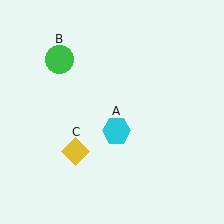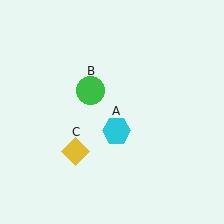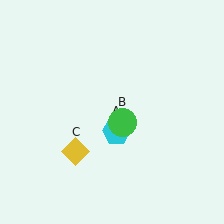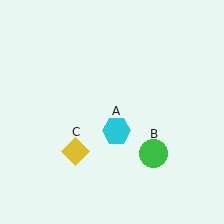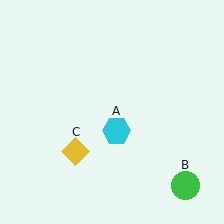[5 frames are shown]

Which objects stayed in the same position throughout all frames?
Cyan hexagon (object A) and yellow diamond (object C) remained stationary.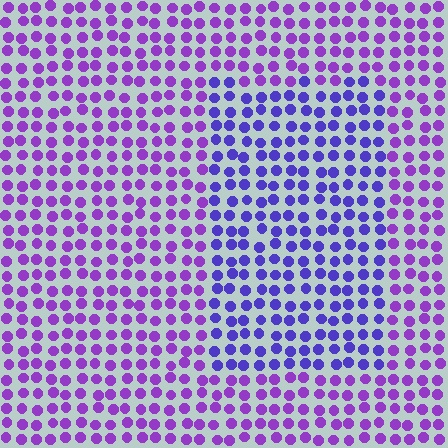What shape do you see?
I see a rectangle.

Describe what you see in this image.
The image is filled with small purple elements in a uniform arrangement. A rectangle-shaped region is visible where the elements are tinted to a slightly different hue, forming a subtle color boundary.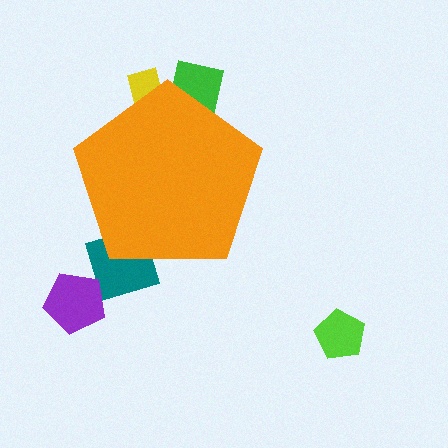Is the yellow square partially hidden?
Yes, the yellow square is partially hidden behind the orange pentagon.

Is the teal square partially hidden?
Yes, the teal square is partially hidden behind the orange pentagon.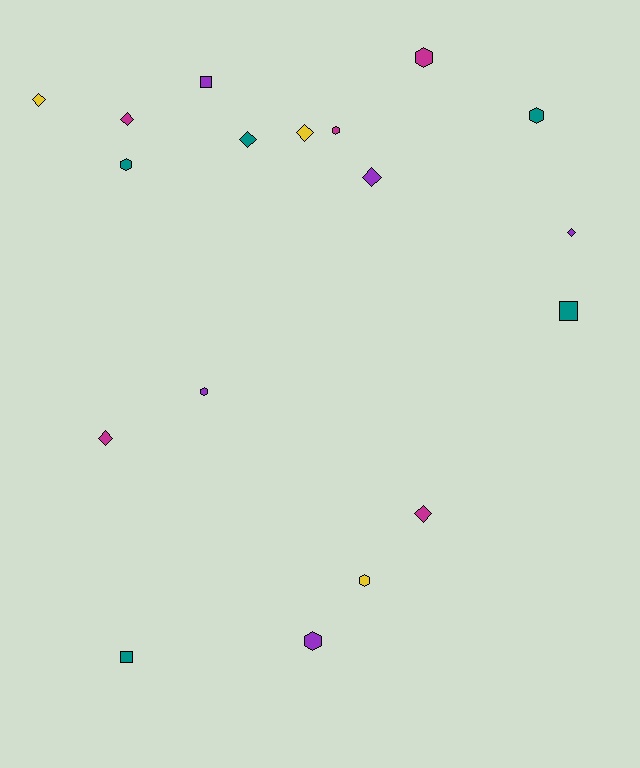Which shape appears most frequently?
Diamond, with 8 objects.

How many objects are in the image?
There are 18 objects.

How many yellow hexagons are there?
There is 1 yellow hexagon.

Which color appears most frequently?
Magenta, with 5 objects.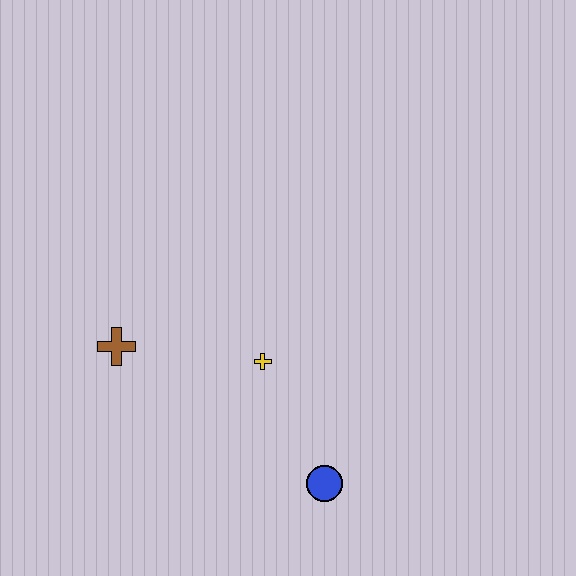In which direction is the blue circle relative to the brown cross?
The blue circle is to the right of the brown cross.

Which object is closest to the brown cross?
The yellow cross is closest to the brown cross.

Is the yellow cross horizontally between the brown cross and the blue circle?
Yes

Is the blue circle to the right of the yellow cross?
Yes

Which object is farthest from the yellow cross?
The brown cross is farthest from the yellow cross.